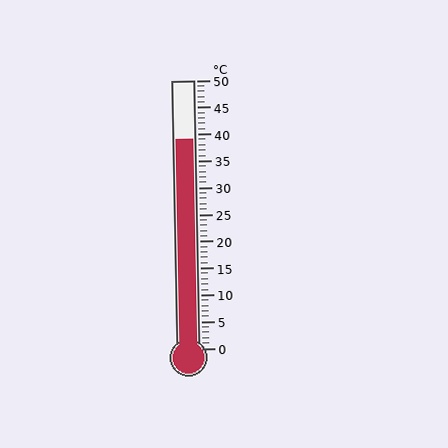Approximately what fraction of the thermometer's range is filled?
The thermometer is filled to approximately 80% of its range.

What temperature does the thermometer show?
The thermometer shows approximately 39°C.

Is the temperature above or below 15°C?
The temperature is above 15°C.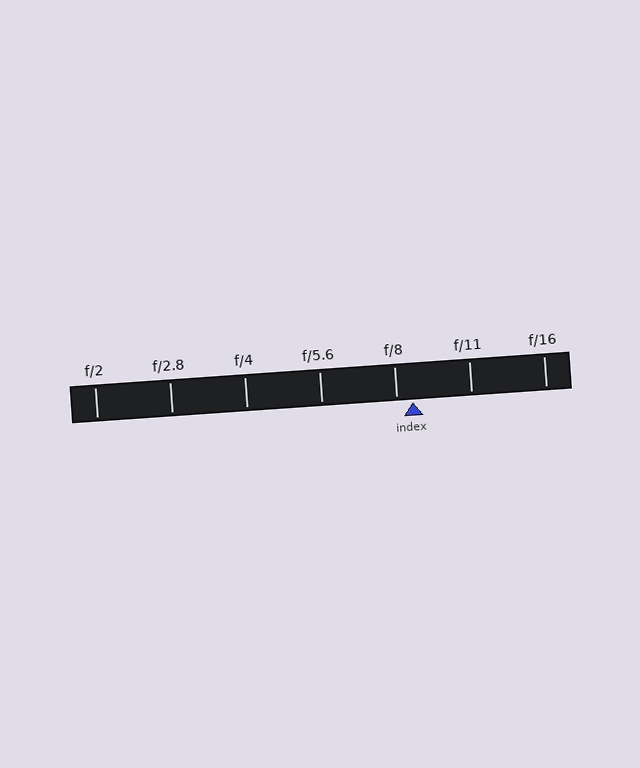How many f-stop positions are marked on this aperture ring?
There are 7 f-stop positions marked.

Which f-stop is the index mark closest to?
The index mark is closest to f/8.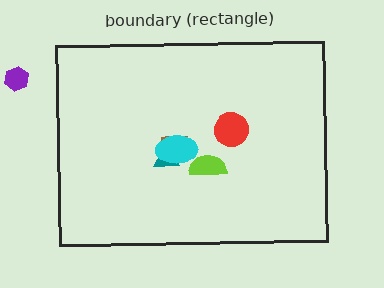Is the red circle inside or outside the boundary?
Inside.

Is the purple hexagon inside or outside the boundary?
Outside.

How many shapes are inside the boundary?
5 inside, 1 outside.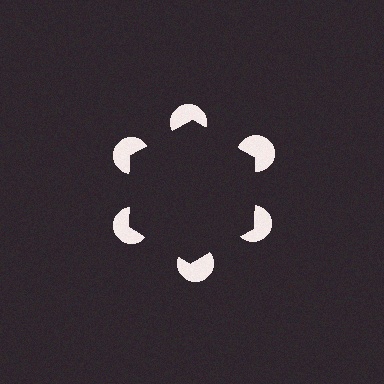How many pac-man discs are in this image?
There are 6 — one at each vertex of the illusory hexagon.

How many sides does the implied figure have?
6 sides.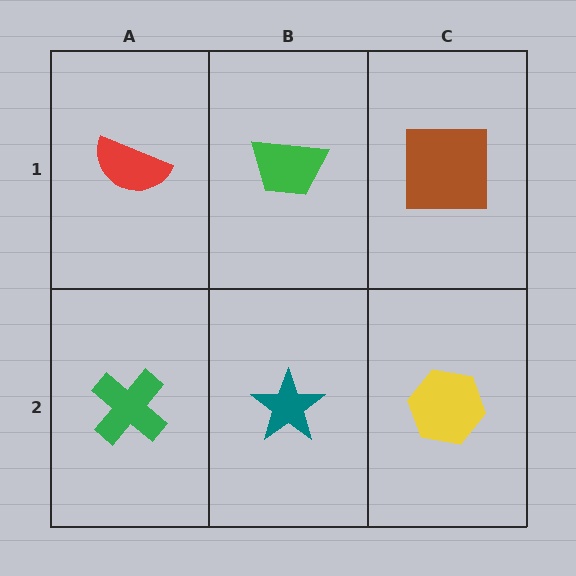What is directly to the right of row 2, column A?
A teal star.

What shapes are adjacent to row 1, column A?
A green cross (row 2, column A), a green trapezoid (row 1, column B).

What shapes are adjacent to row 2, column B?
A green trapezoid (row 1, column B), a green cross (row 2, column A), a yellow hexagon (row 2, column C).